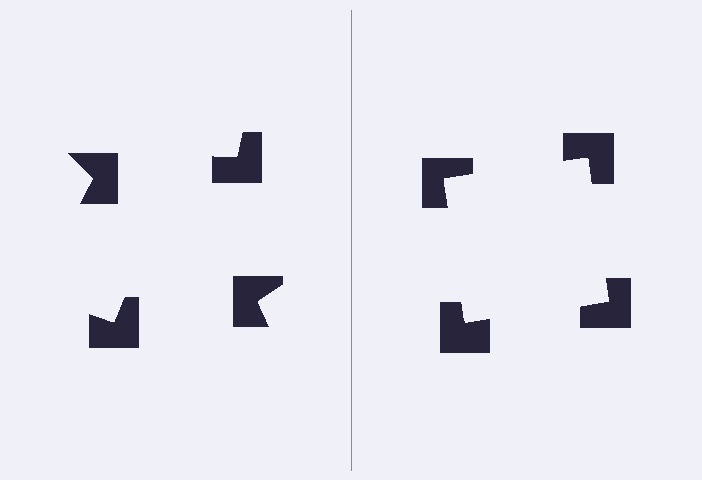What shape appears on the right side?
An illusory square.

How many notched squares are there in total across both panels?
8 — 4 on each side.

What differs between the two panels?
The notched squares are positioned identically on both sides; only the wedge orientations differ. On the right they align to a square; on the left they are misaligned.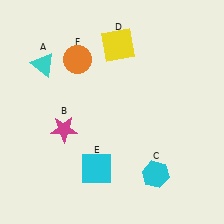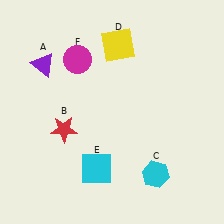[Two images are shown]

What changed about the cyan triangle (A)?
In Image 1, A is cyan. In Image 2, it changed to purple.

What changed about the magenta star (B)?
In Image 1, B is magenta. In Image 2, it changed to red.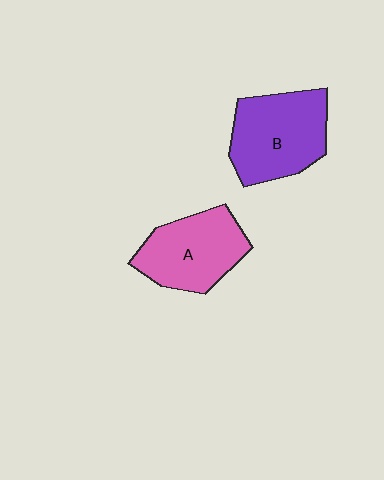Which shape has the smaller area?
Shape A (pink).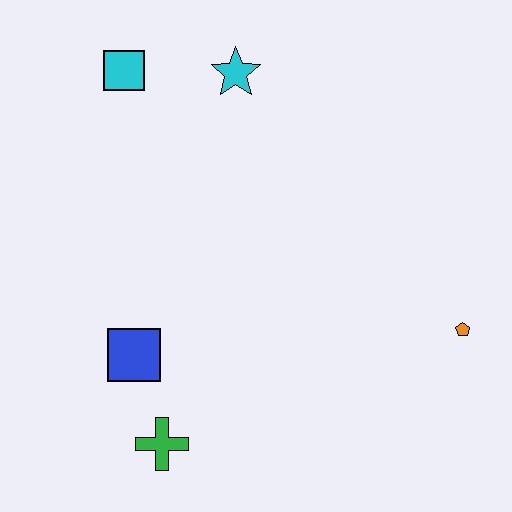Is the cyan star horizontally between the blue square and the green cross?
No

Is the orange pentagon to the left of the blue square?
No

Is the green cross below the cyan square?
Yes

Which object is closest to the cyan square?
The cyan star is closest to the cyan square.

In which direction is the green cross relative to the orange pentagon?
The green cross is to the left of the orange pentagon.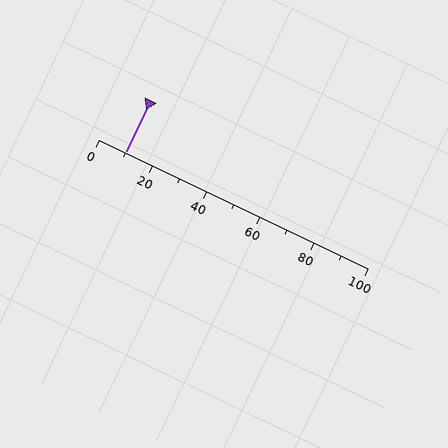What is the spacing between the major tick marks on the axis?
The major ticks are spaced 20 apart.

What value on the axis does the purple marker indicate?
The marker indicates approximately 10.